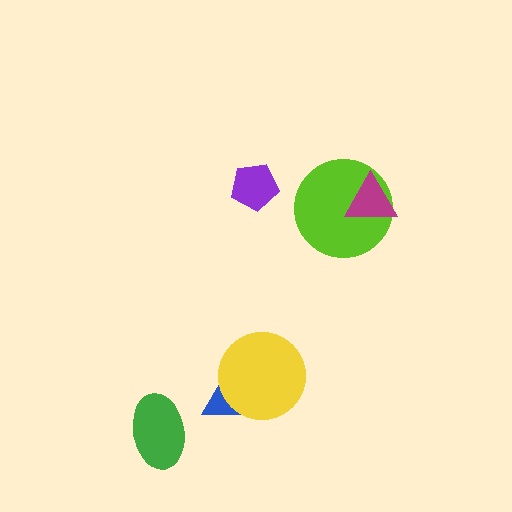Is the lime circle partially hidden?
Yes, it is partially covered by another shape.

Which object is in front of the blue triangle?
The yellow circle is in front of the blue triangle.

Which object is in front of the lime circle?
The magenta triangle is in front of the lime circle.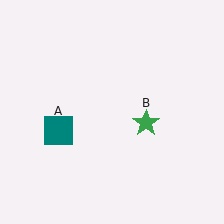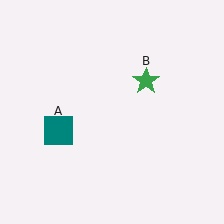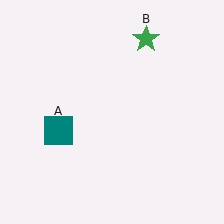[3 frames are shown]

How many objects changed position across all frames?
1 object changed position: green star (object B).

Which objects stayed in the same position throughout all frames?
Teal square (object A) remained stationary.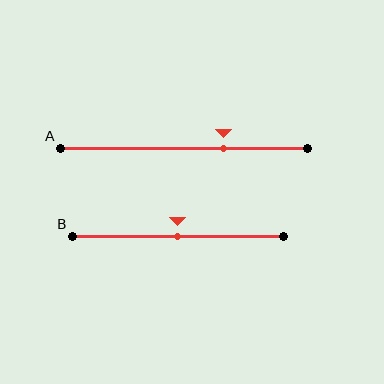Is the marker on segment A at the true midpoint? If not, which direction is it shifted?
No, the marker on segment A is shifted to the right by about 16% of the segment length.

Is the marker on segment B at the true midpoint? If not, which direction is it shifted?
Yes, the marker on segment B is at the true midpoint.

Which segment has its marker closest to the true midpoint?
Segment B has its marker closest to the true midpoint.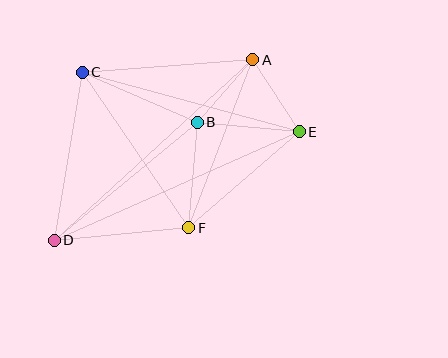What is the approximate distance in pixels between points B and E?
The distance between B and E is approximately 102 pixels.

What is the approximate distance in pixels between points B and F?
The distance between B and F is approximately 106 pixels.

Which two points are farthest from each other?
Points A and D are farthest from each other.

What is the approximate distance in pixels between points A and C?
The distance between A and C is approximately 171 pixels.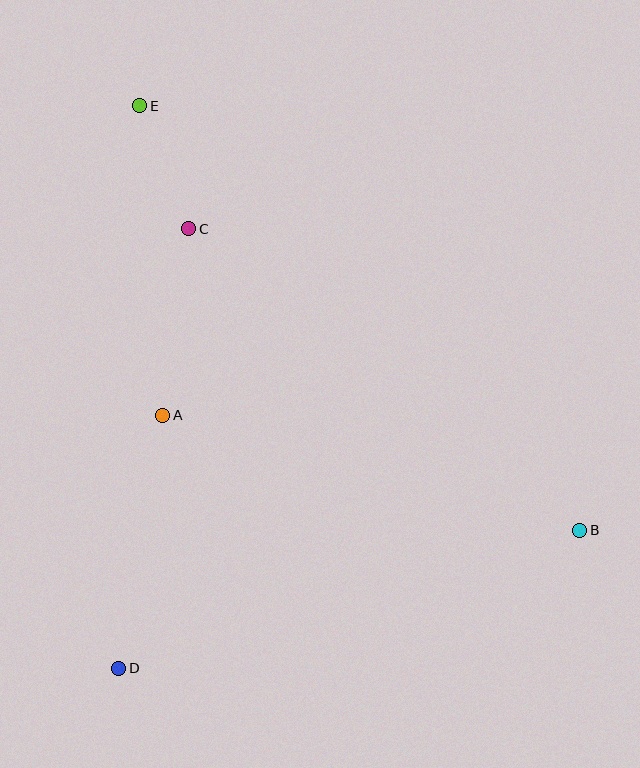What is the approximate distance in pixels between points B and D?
The distance between B and D is approximately 481 pixels.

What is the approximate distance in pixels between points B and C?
The distance between B and C is approximately 494 pixels.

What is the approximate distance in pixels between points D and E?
The distance between D and E is approximately 563 pixels.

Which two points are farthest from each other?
Points B and E are farthest from each other.